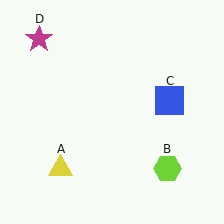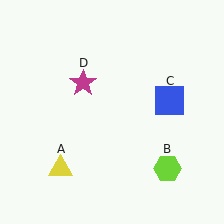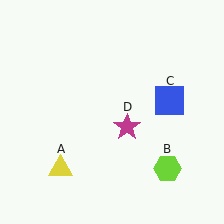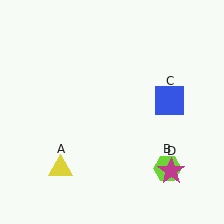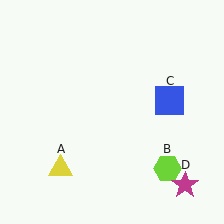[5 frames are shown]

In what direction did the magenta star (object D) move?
The magenta star (object D) moved down and to the right.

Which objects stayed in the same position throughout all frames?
Yellow triangle (object A) and lime hexagon (object B) and blue square (object C) remained stationary.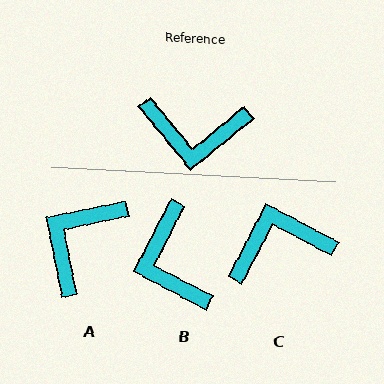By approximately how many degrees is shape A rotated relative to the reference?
Approximately 118 degrees clockwise.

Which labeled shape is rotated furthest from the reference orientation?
C, about 157 degrees away.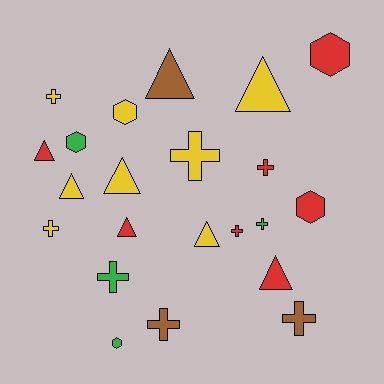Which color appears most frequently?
Yellow, with 8 objects.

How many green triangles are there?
There are no green triangles.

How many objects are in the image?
There are 22 objects.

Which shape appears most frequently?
Cross, with 9 objects.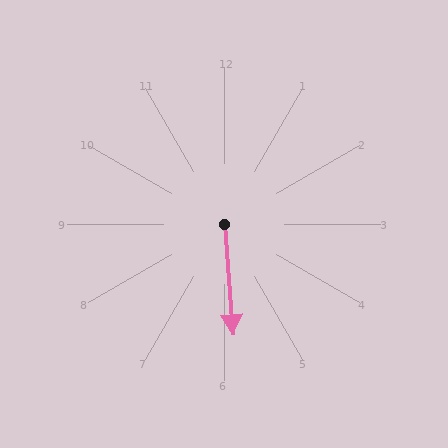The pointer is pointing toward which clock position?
Roughly 6 o'clock.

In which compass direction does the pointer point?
South.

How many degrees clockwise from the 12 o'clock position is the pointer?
Approximately 175 degrees.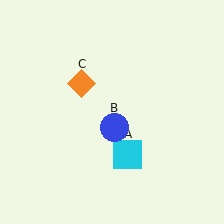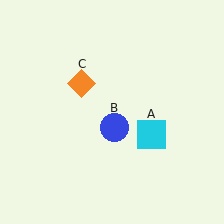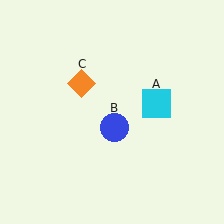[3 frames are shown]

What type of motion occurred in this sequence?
The cyan square (object A) rotated counterclockwise around the center of the scene.